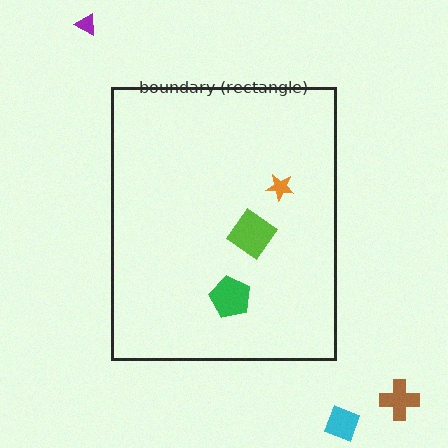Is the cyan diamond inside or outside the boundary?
Outside.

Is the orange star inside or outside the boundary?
Inside.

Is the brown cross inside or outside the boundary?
Outside.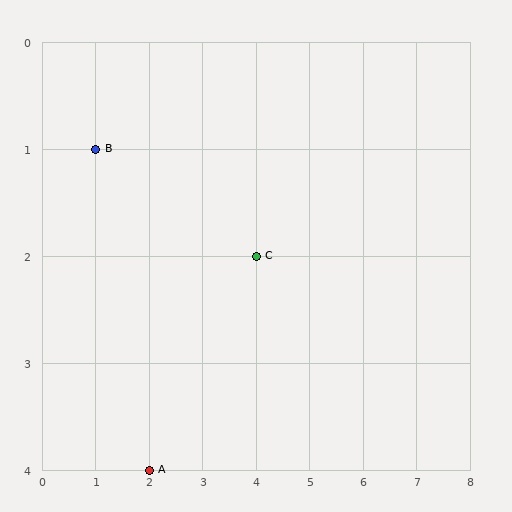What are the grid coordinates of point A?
Point A is at grid coordinates (2, 4).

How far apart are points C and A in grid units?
Points C and A are 2 columns and 2 rows apart (about 2.8 grid units diagonally).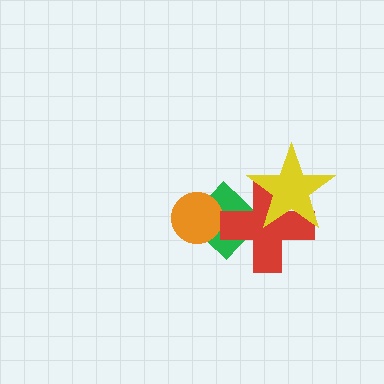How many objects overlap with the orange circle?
1 object overlaps with the orange circle.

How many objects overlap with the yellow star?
1 object overlaps with the yellow star.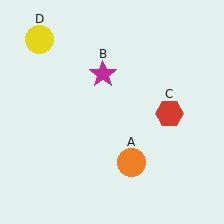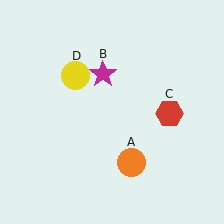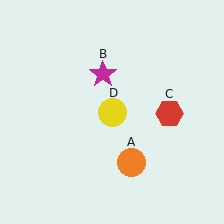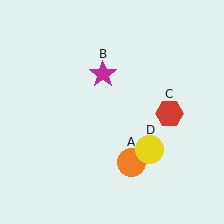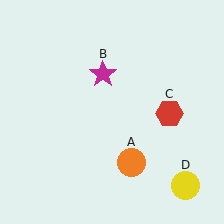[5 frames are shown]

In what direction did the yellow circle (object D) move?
The yellow circle (object D) moved down and to the right.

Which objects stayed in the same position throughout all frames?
Orange circle (object A) and magenta star (object B) and red hexagon (object C) remained stationary.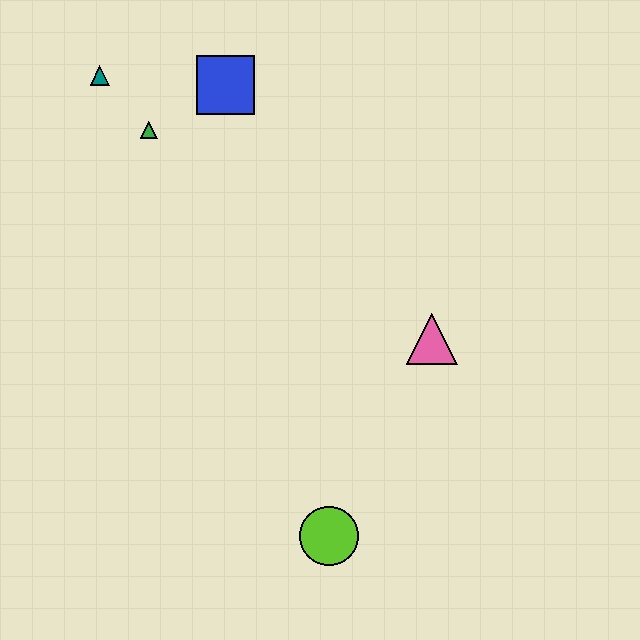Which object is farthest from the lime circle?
The teal triangle is farthest from the lime circle.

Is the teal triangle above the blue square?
Yes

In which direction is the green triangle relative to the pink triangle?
The green triangle is to the left of the pink triangle.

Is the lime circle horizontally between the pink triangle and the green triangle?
Yes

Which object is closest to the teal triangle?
The green triangle is closest to the teal triangle.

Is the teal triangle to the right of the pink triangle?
No